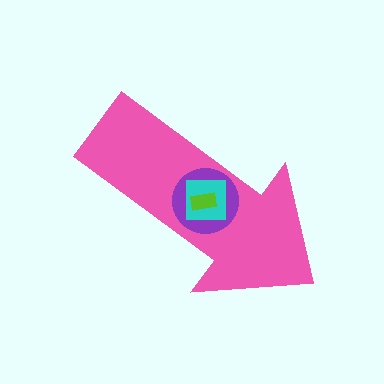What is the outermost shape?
The pink arrow.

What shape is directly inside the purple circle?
The cyan square.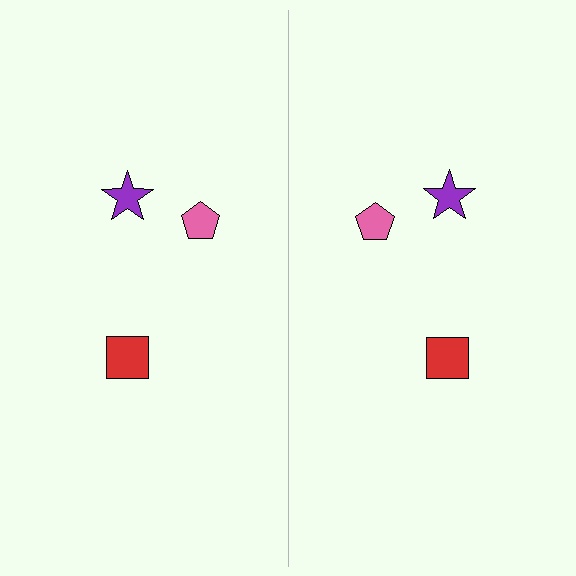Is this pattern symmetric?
Yes, this pattern has bilateral (reflection) symmetry.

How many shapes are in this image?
There are 6 shapes in this image.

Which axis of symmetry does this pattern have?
The pattern has a vertical axis of symmetry running through the center of the image.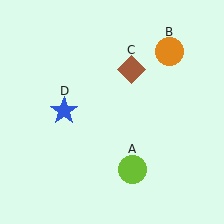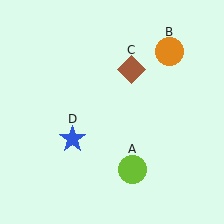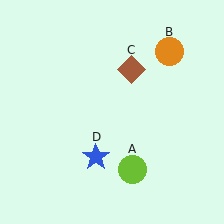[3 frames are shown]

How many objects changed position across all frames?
1 object changed position: blue star (object D).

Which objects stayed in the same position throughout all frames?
Lime circle (object A) and orange circle (object B) and brown diamond (object C) remained stationary.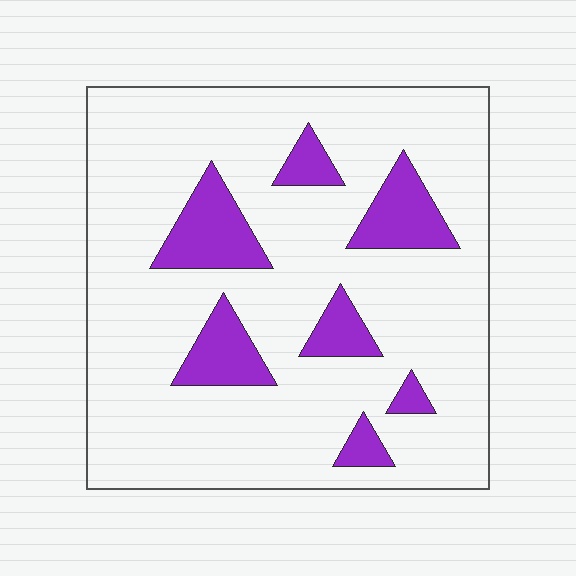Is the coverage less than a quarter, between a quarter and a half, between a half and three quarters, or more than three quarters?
Less than a quarter.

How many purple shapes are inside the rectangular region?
7.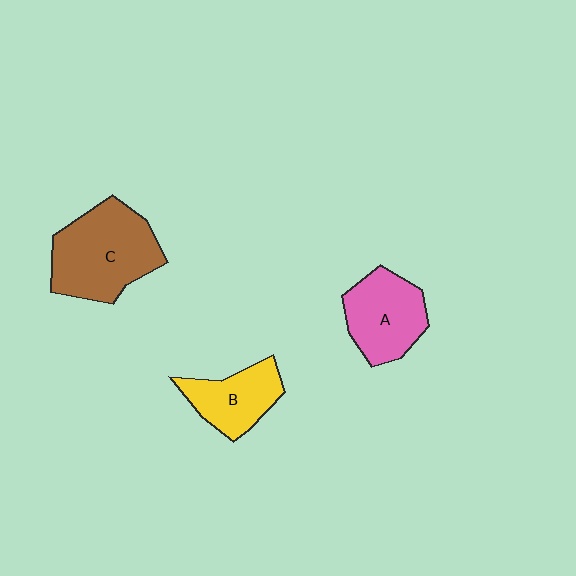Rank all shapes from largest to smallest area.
From largest to smallest: C (brown), A (pink), B (yellow).